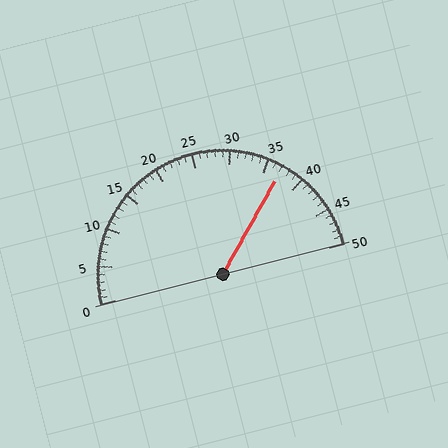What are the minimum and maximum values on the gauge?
The gauge ranges from 0 to 50.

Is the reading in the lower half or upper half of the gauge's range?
The reading is in the upper half of the range (0 to 50).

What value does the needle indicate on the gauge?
The needle indicates approximately 37.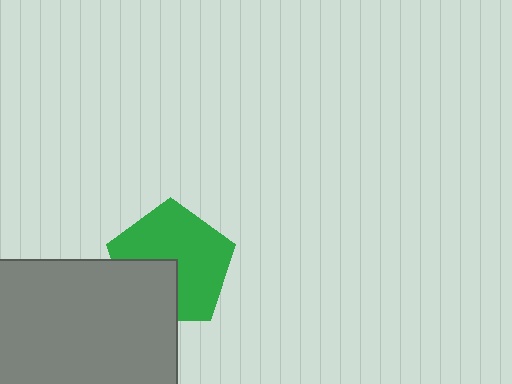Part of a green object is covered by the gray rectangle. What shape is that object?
It is a pentagon.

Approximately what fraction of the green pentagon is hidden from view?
Roughly 31% of the green pentagon is hidden behind the gray rectangle.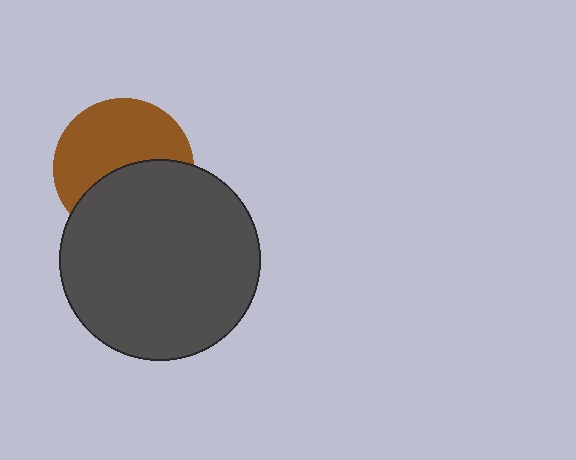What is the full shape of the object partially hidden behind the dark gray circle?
The partially hidden object is a brown circle.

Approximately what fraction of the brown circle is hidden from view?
Roughly 45% of the brown circle is hidden behind the dark gray circle.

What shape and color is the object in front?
The object in front is a dark gray circle.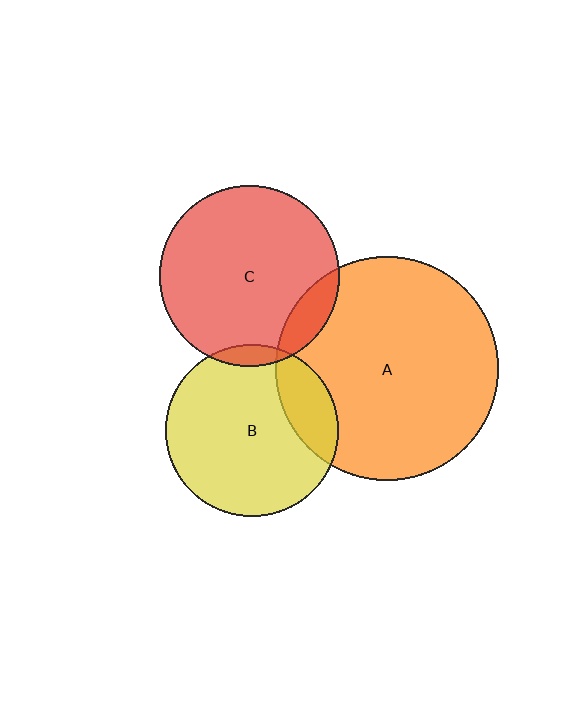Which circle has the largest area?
Circle A (orange).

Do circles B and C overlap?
Yes.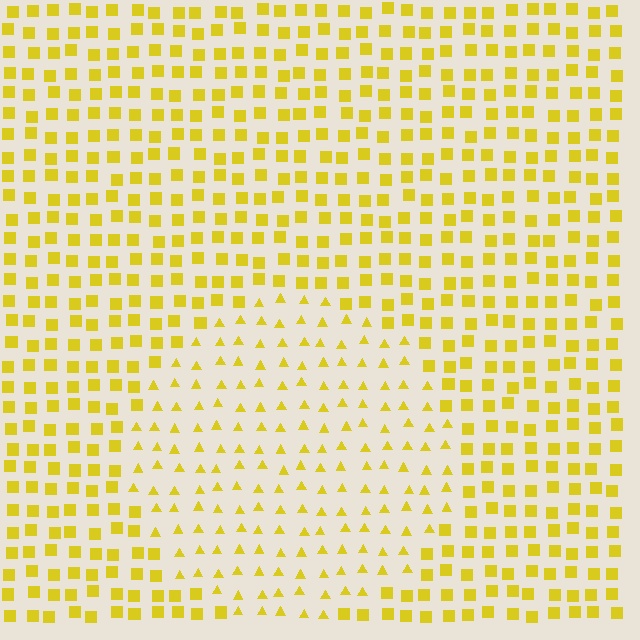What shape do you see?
I see a circle.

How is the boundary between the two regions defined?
The boundary is defined by a change in element shape: triangles inside vs. squares outside. All elements share the same color and spacing.